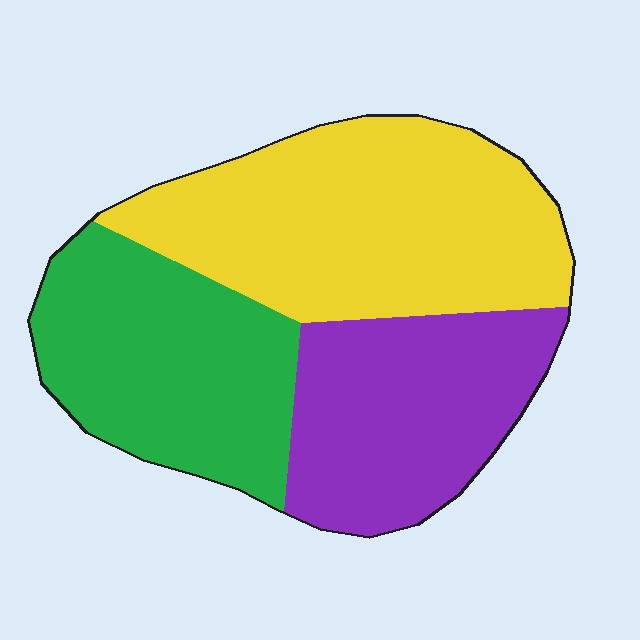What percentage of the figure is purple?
Purple covers about 30% of the figure.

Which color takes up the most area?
Yellow, at roughly 40%.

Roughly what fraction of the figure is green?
Green covers 30% of the figure.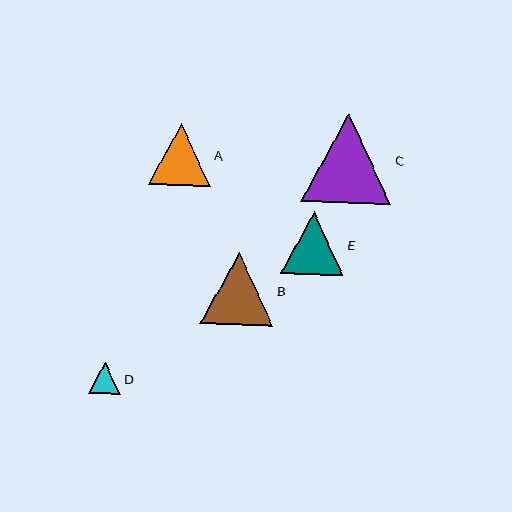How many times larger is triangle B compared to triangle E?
Triangle B is approximately 1.2 times the size of triangle E.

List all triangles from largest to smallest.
From largest to smallest: C, B, E, A, D.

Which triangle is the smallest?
Triangle D is the smallest with a size of approximately 32 pixels.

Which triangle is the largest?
Triangle C is the largest with a size of approximately 89 pixels.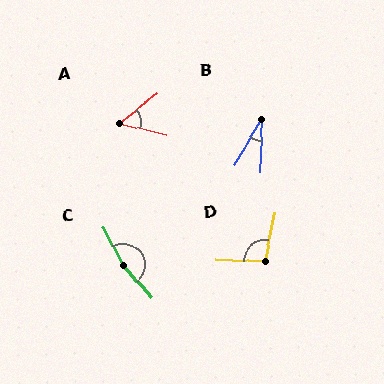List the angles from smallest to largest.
B (29°), A (51°), D (100°), C (167°).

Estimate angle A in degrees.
Approximately 51 degrees.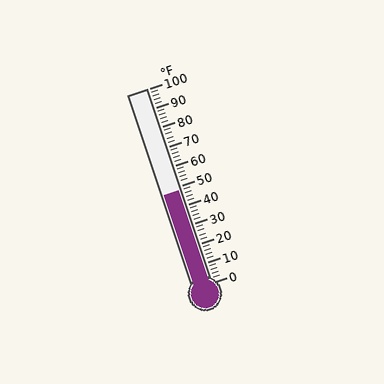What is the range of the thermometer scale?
The thermometer scale ranges from 0°F to 100°F.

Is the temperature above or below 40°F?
The temperature is above 40°F.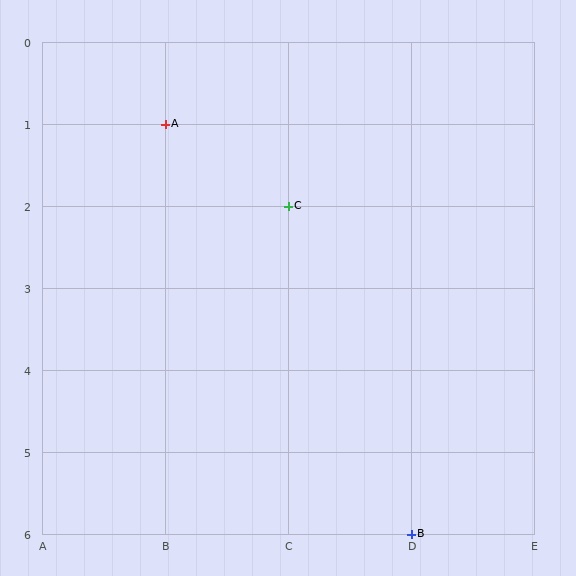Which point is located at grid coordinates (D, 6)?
Point B is at (D, 6).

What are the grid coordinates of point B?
Point B is at grid coordinates (D, 6).